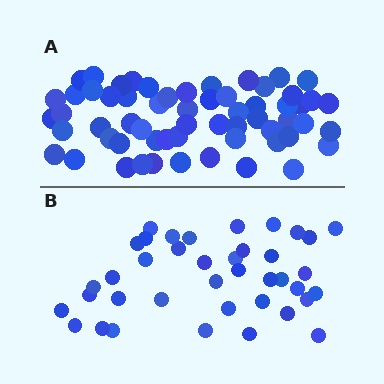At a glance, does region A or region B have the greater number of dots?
Region A (the top region) has more dots.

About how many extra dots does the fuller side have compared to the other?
Region A has approximately 20 more dots than region B.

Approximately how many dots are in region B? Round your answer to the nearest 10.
About 40 dots. (The exact count is 39, which rounds to 40.)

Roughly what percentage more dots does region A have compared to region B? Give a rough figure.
About 55% more.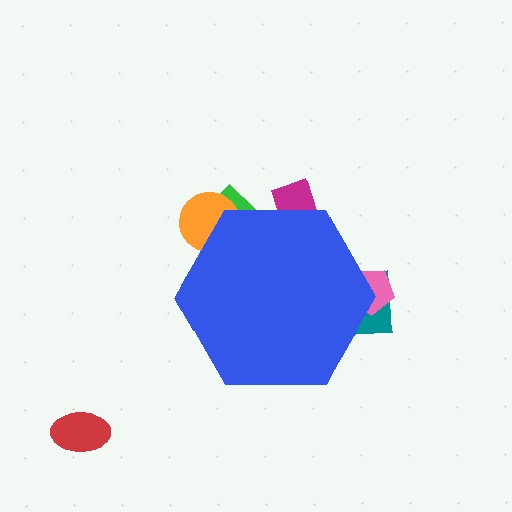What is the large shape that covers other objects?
A blue hexagon.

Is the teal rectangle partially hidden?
Yes, the teal rectangle is partially hidden behind the blue hexagon.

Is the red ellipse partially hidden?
No, the red ellipse is fully visible.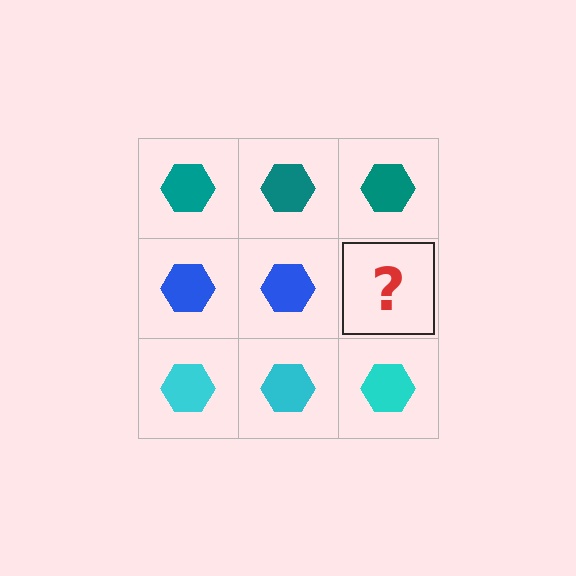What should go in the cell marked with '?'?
The missing cell should contain a blue hexagon.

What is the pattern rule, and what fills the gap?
The rule is that each row has a consistent color. The gap should be filled with a blue hexagon.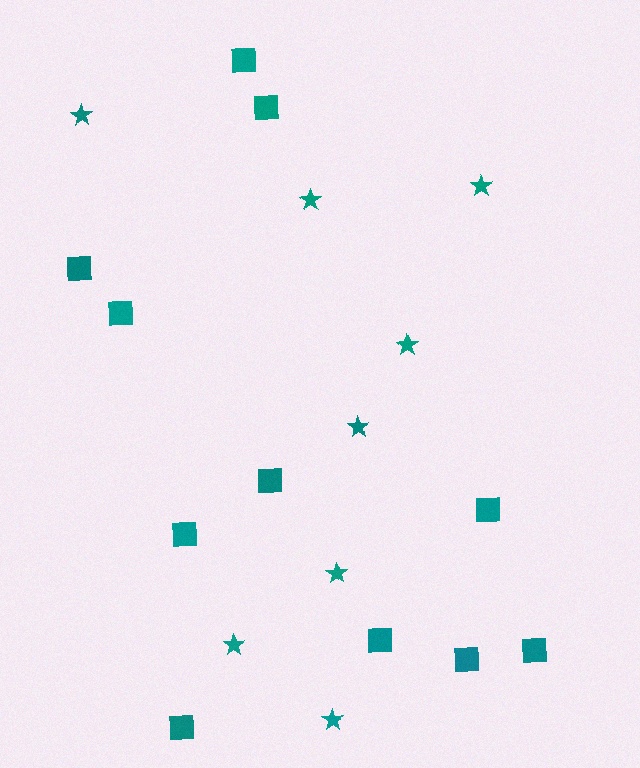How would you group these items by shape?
There are 2 groups: one group of stars (8) and one group of squares (11).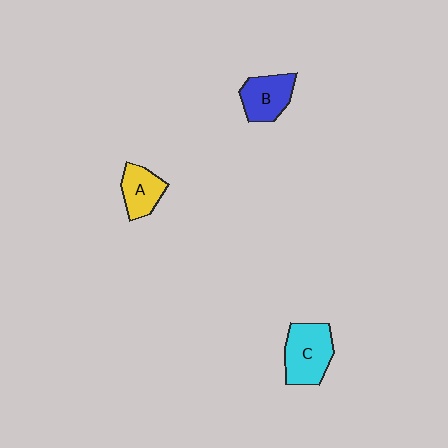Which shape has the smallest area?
Shape A (yellow).